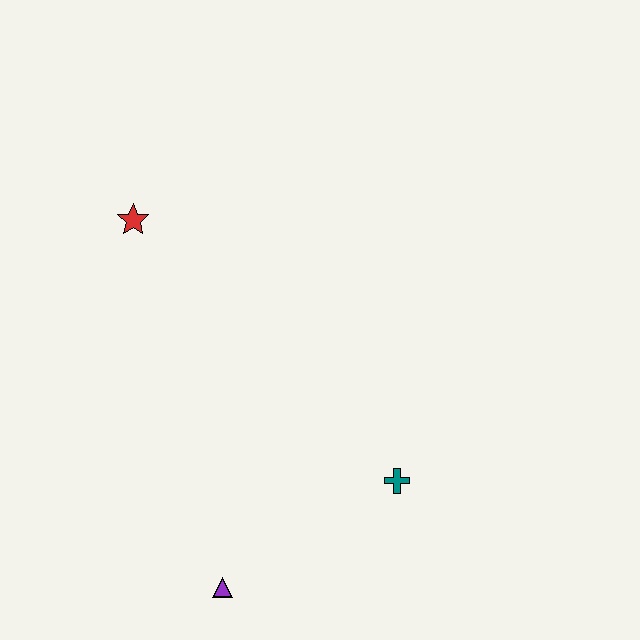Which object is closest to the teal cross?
The purple triangle is closest to the teal cross.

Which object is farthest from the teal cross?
The red star is farthest from the teal cross.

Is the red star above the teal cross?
Yes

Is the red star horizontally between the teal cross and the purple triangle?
No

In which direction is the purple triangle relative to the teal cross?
The purple triangle is to the left of the teal cross.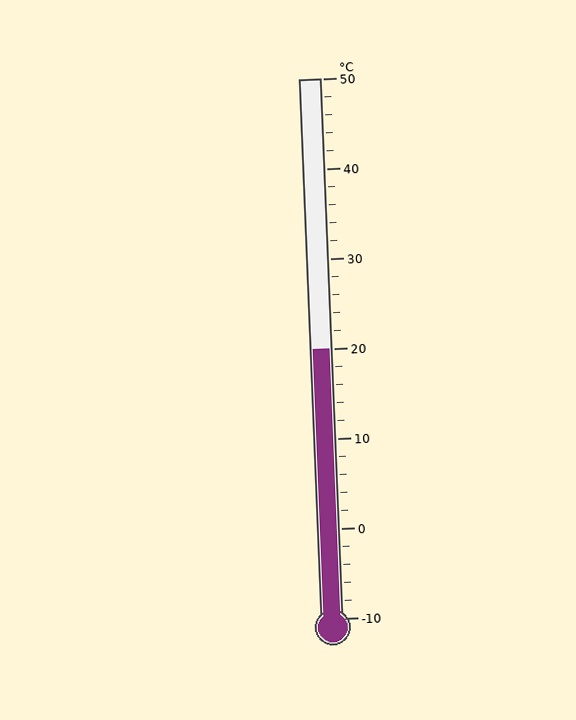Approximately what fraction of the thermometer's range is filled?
The thermometer is filled to approximately 50% of its range.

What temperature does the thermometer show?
The thermometer shows approximately 20°C.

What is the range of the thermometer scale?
The thermometer scale ranges from -10°C to 50°C.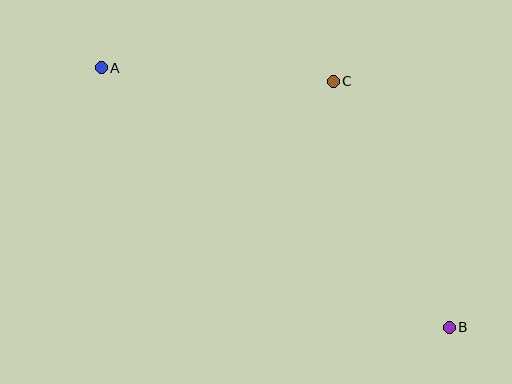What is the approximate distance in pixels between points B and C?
The distance between B and C is approximately 272 pixels.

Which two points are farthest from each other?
Points A and B are farthest from each other.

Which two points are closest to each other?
Points A and C are closest to each other.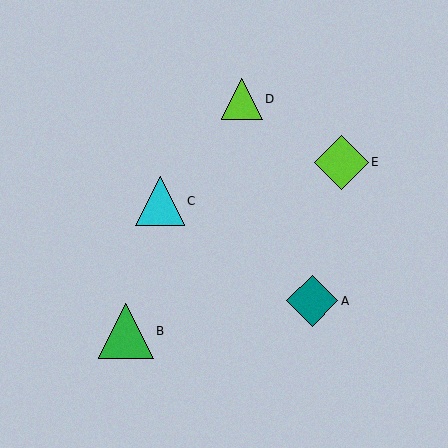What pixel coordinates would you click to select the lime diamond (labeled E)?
Click at (341, 162) to select the lime diamond E.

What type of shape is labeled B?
Shape B is a green triangle.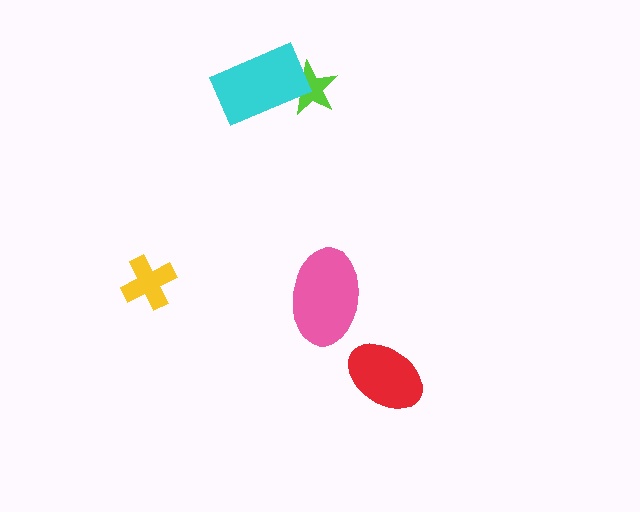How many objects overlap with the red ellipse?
0 objects overlap with the red ellipse.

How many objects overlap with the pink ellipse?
0 objects overlap with the pink ellipse.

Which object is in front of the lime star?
The cyan rectangle is in front of the lime star.